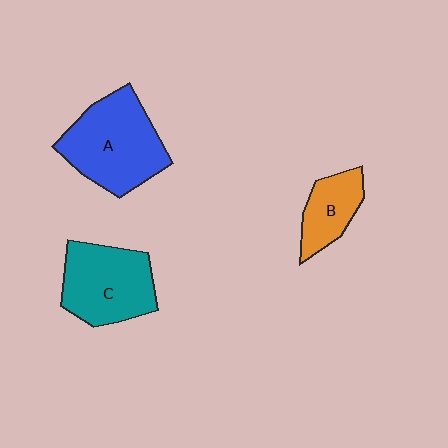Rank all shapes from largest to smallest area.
From largest to smallest: A (blue), C (teal), B (orange).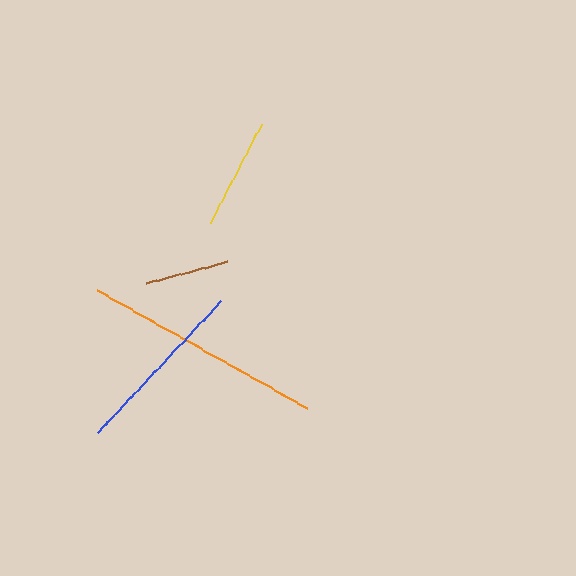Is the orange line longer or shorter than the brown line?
The orange line is longer than the brown line.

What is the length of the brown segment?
The brown segment is approximately 84 pixels long.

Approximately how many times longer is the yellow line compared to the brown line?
The yellow line is approximately 1.3 times the length of the brown line.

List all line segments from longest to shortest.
From longest to shortest: orange, blue, yellow, brown.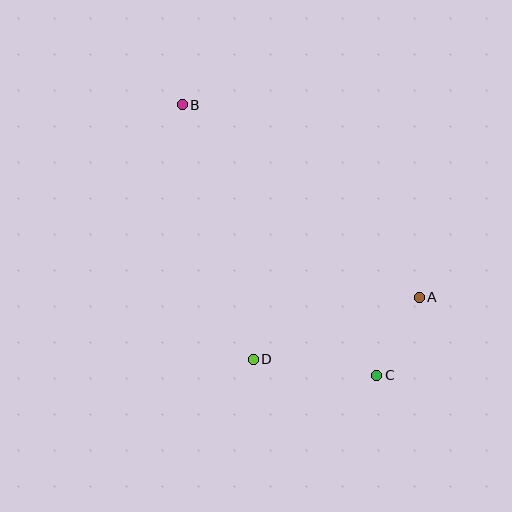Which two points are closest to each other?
Points A and C are closest to each other.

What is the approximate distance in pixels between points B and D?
The distance between B and D is approximately 264 pixels.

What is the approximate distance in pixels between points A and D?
The distance between A and D is approximately 177 pixels.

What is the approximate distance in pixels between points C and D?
The distance between C and D is approximately 124 pixels.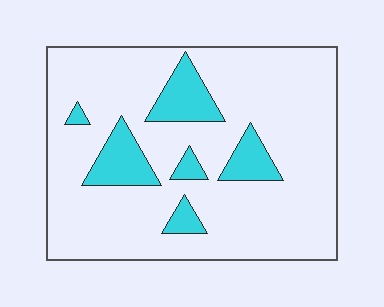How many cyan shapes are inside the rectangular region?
6.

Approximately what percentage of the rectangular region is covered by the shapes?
Approximately 15%.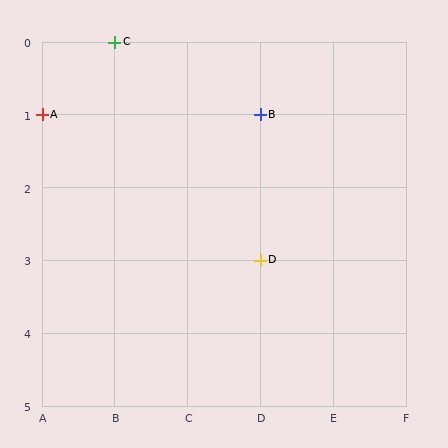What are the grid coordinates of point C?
Point C is at grid coordinates (B, 0).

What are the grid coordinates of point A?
Point A is at grid coordinates (A, 1).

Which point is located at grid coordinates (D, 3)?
Point D is at (D, 3).